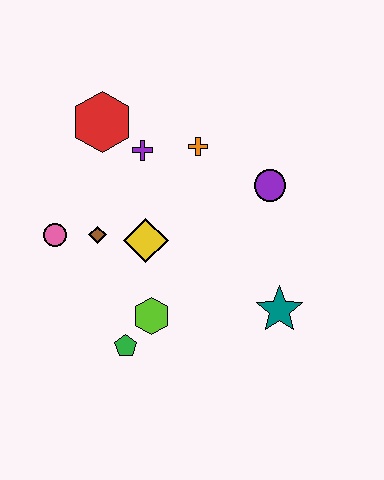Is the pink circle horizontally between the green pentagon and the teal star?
No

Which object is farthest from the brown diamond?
The teal star is farthest from the brown diamond.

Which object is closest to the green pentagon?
The lime hexagon is closest to the green pentagon.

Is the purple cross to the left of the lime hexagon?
Yes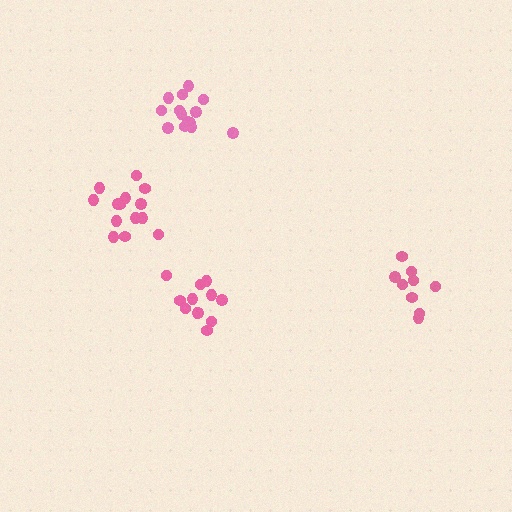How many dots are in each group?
Group 1: 9 dots, Group 2: 12 dots, Group 3: 14 dots, Group 4: 14 dots (49 total).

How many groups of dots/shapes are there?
There are 4 groups.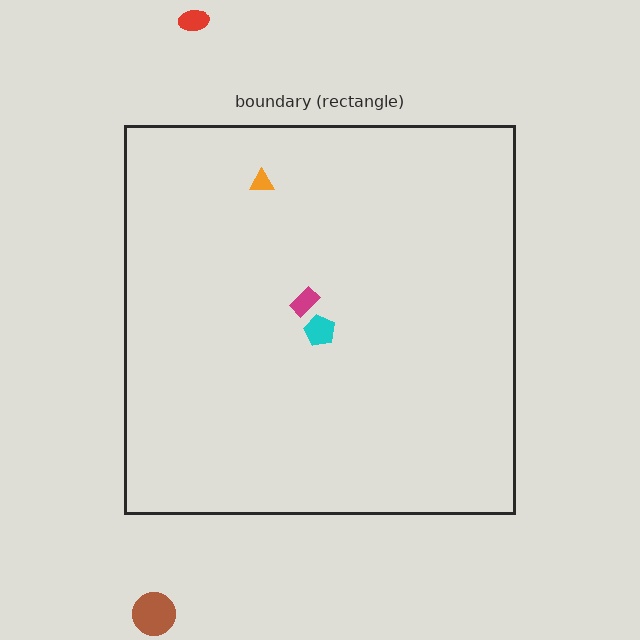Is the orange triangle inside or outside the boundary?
Inside.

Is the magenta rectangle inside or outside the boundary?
Inside.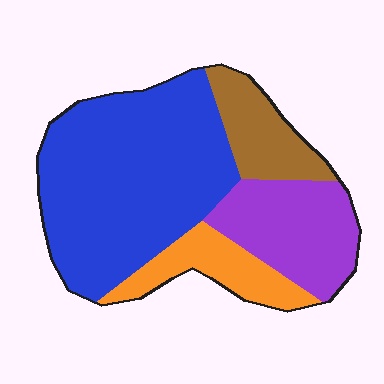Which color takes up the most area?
Blue, at roughly 55%.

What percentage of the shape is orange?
Orange covers around 15% of the shape.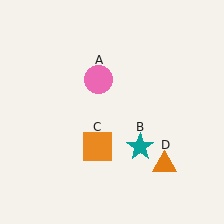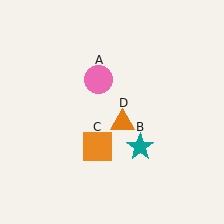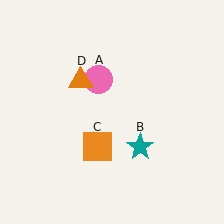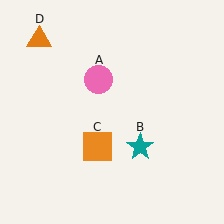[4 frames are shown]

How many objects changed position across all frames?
1 object changed position: orange triangle (object D).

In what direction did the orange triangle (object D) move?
The orange triangle (object D) moved up and to the left.